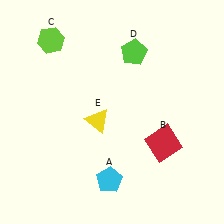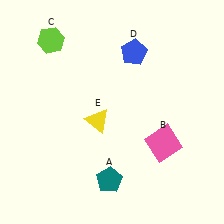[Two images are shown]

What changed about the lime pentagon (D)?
In Image 1, D is lime. In Image 2, it changed to blue.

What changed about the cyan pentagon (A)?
In Image 1, A is cyan. In Image 2, it changed to teal.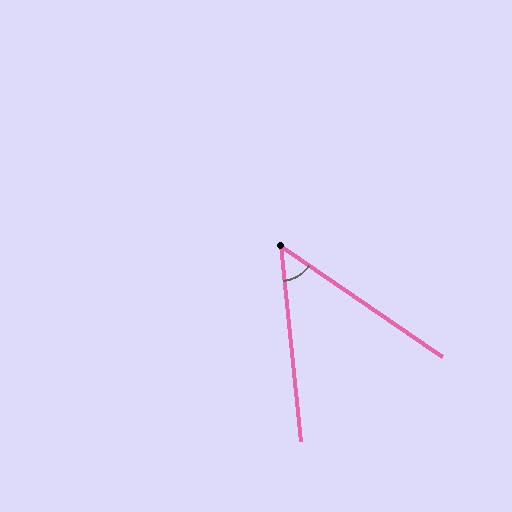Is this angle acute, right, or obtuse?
It is acute.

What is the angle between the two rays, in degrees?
Approximately 50 degrees.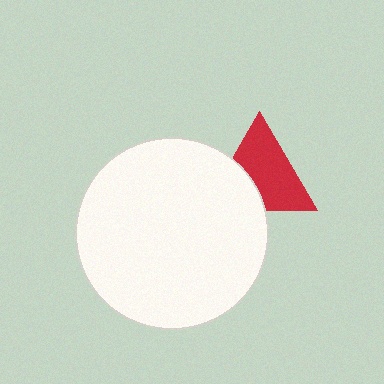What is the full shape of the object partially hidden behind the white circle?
The partially hidden object is a red triangle.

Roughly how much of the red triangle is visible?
Most of it is visible (roughly 67%).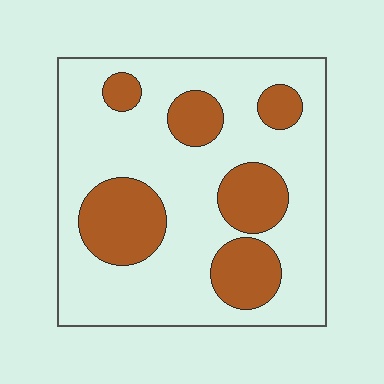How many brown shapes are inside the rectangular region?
6.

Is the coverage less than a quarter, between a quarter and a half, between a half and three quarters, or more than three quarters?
Between a quarter and a half.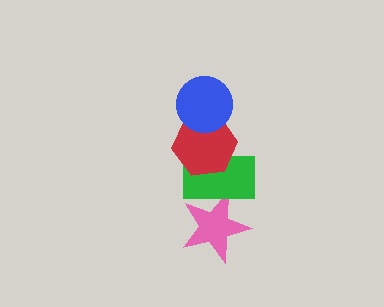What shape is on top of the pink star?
The green rectangle is on top of the pink star.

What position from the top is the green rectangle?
The green rectangle is 3rd from the top.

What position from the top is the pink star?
The pink star is 4th from the top.